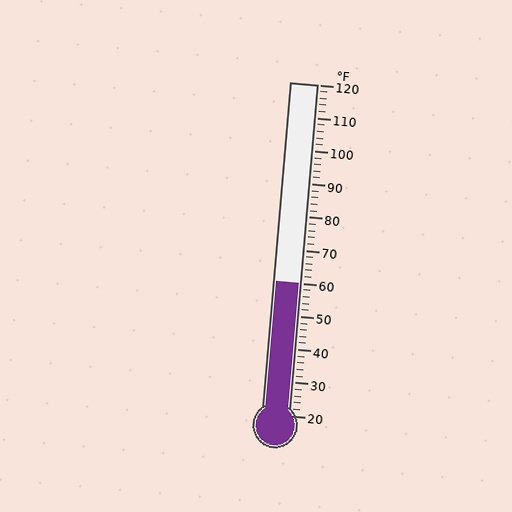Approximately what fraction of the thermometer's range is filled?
The thermometer is filled to approximately 40% of its range.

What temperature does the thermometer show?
The thermometer shows approximately 60°F.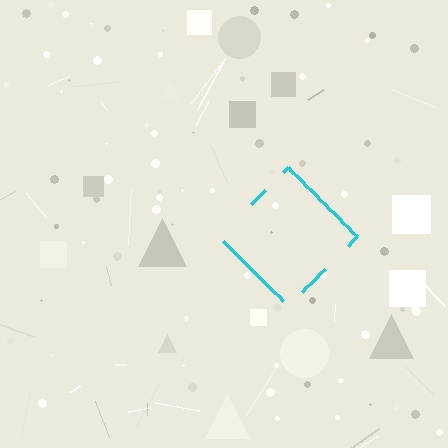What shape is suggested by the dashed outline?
The dashed outline suggests a diamond.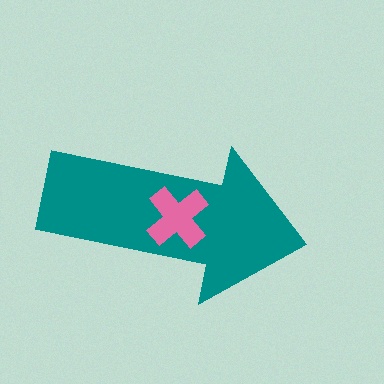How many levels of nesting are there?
2.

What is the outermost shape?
The teal arrow.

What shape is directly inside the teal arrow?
The pink cross.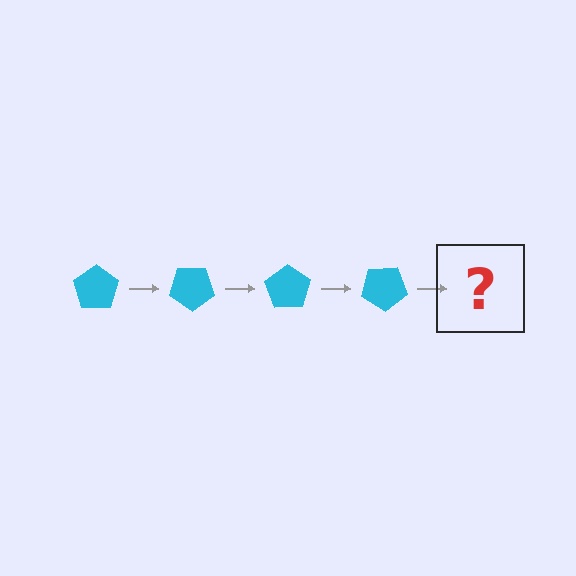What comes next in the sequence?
The next element should be a cyan pentagon rotated 140 degrees.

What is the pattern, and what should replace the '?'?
The pattern is that the pentagon rotates 35 degrees each step. The '?' should be a cyan pentagon rotated 140 degrees.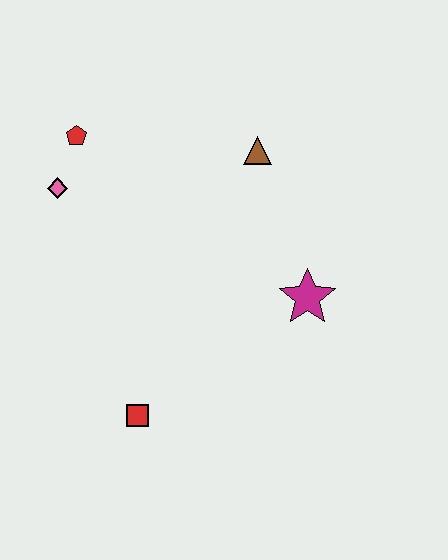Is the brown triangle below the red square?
No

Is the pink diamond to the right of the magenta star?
No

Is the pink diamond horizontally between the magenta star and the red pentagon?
No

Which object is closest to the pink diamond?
The red pentagon is closest to the pink diamond.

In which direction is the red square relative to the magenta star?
The red square is to the left of the magenta star.